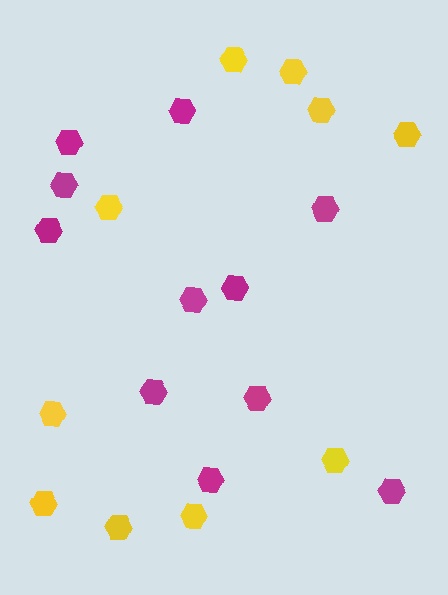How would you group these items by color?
There are 2 groups: one group of yellow hexagons (10) and one group of magenta hexagons (11).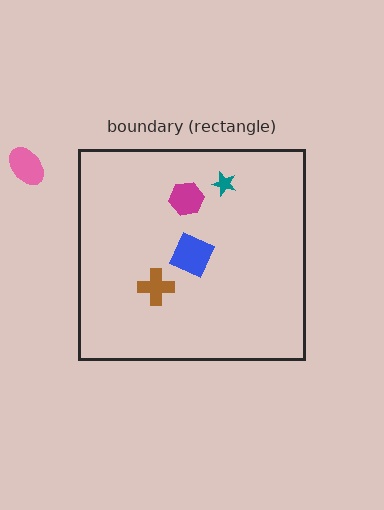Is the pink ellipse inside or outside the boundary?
Outside.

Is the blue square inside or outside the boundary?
Inside.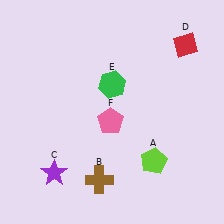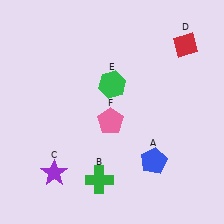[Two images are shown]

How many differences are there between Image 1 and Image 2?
There are 2 differences between the two images.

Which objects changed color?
A changed from lime to blue. B changed from brown to green.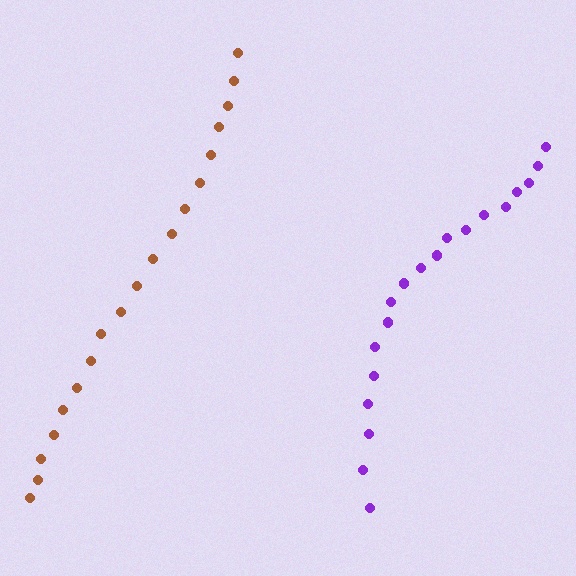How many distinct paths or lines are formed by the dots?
There are 2 distinct paths.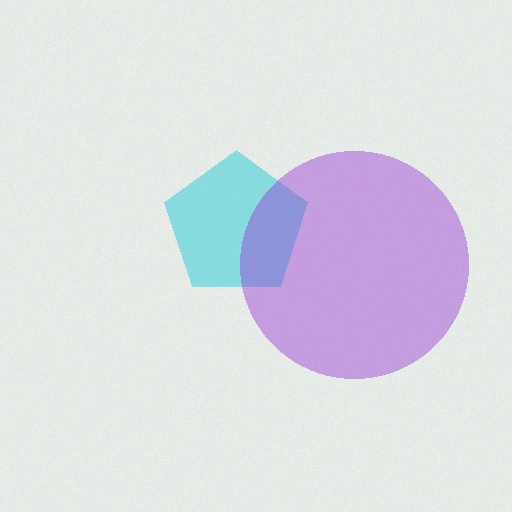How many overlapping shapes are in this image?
There are 2 overlapping shapes in the image.